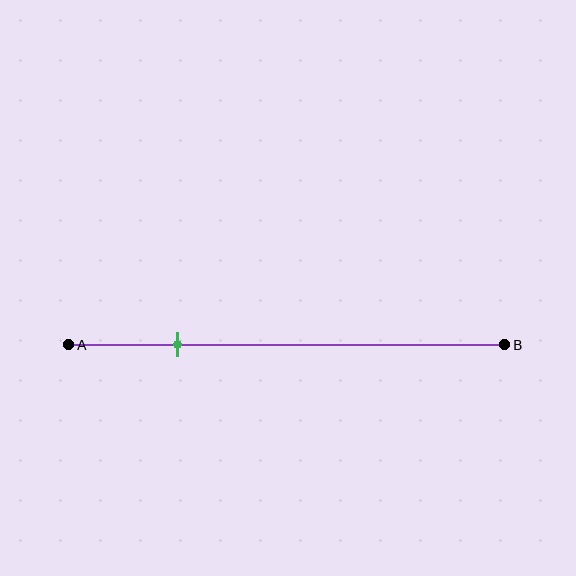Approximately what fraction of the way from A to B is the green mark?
The green mark is approximately 25% of the way from A to B.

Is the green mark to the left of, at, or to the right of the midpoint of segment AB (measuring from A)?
The green mark is to the left of the midpoint of segment AB.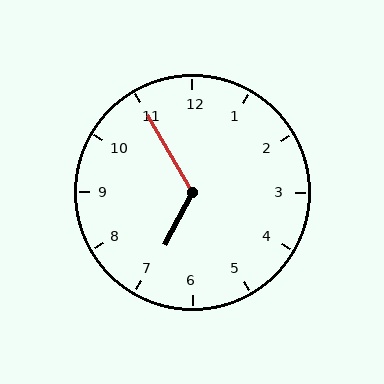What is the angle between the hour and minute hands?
Approximately 122 degrees.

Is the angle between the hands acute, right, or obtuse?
It is obtuse.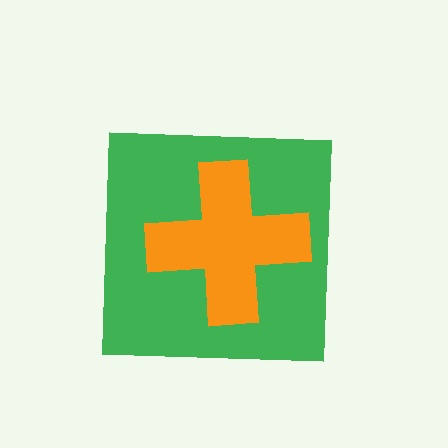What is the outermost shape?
The green square.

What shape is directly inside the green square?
The orange cross.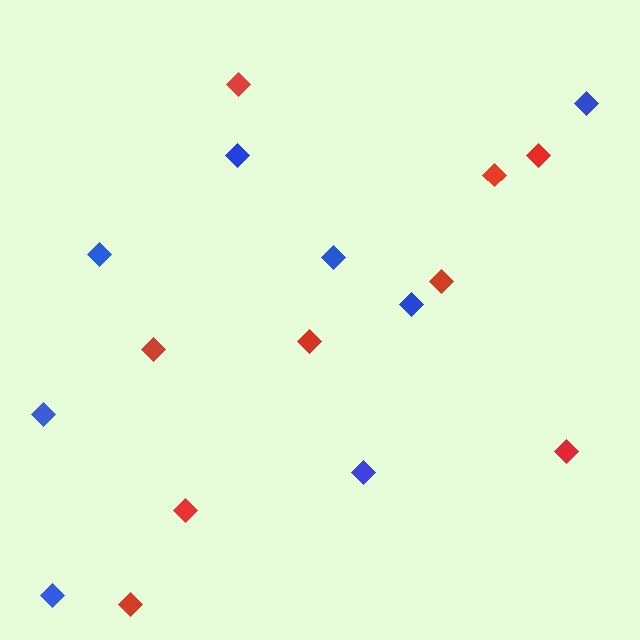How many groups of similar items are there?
There are 2 groups: one group of blue diamonds (8) and one group of red diamonds (9).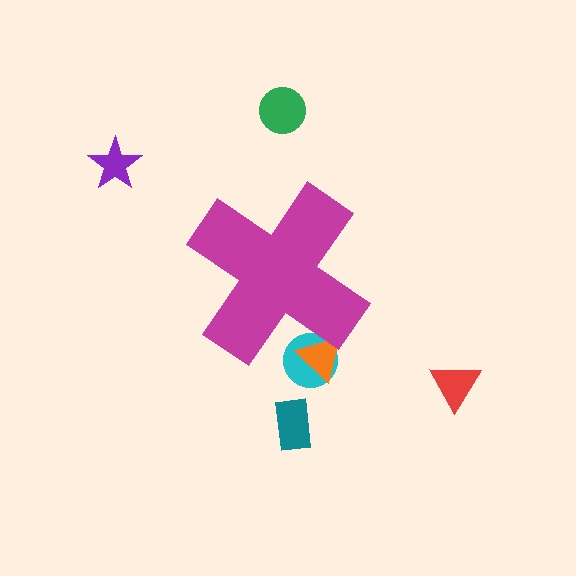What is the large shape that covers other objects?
A magenta cross.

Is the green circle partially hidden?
No, the green circle is fully visible.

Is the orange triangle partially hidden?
Yes, the orange triangle is partially hidden behind the magenta cross.